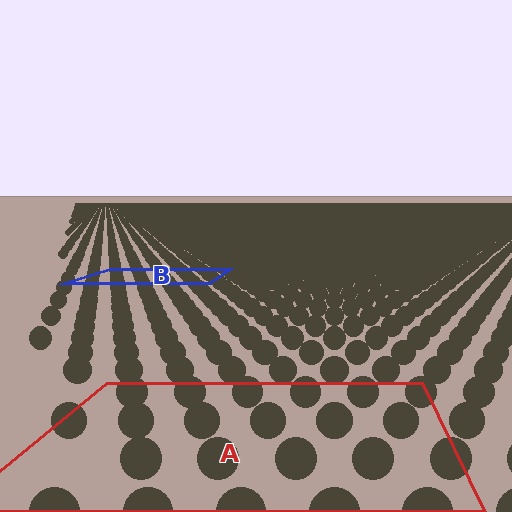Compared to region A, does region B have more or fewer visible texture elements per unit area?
Region B has more texture elements per unit area — they are packed more densely because it is farther away.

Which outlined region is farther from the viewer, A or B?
Region B is farther from the viewer — the texture elements inside it appear smaller and more densely packed.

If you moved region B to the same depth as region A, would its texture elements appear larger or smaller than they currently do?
They would appear larger. At a closer depth, the same texture elements are projected at a bigger on-screen size.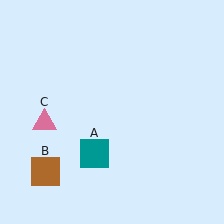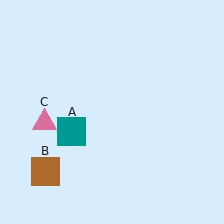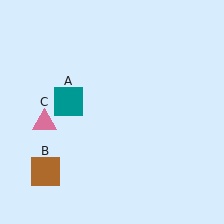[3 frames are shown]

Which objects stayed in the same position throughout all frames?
Brown square (object B) and pink triangle (object C) remained stationary.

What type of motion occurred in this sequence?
The teal square (object A) rotated clockwise around the center of the scene.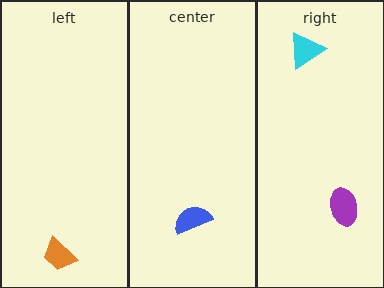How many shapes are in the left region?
1.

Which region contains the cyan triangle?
The right region.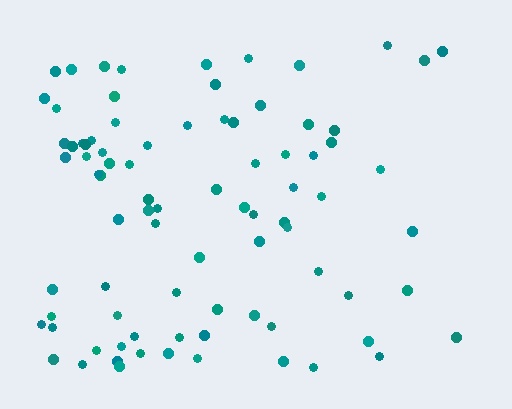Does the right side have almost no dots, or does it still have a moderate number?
Still a moderate number, just noticeably fewer than the left.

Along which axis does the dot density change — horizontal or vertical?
Horizontal.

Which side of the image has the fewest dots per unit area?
The right.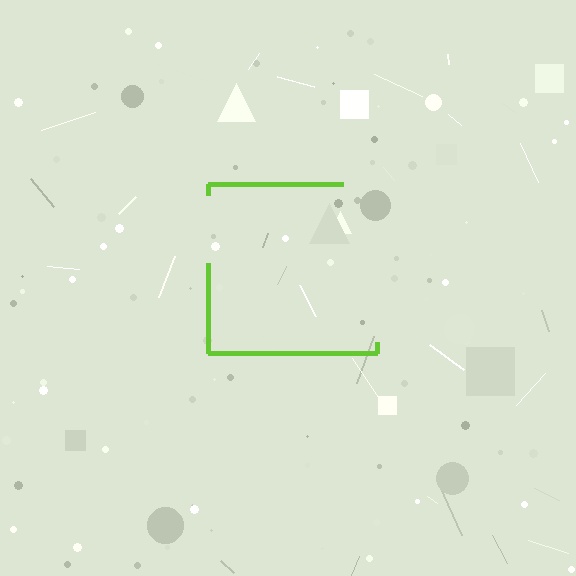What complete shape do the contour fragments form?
The contour fragments form a square.